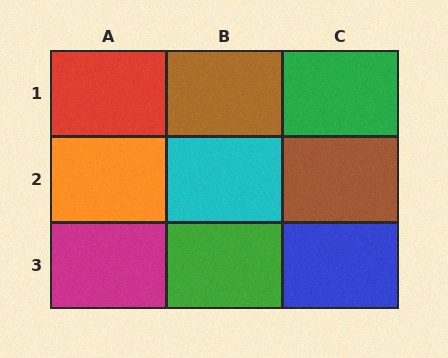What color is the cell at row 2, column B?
Cyan.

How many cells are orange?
1 cell is orange.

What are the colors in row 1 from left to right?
Red, brown, green.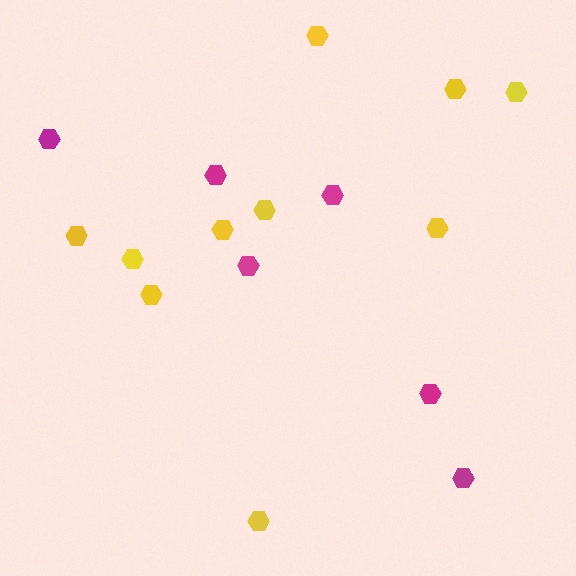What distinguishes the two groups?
There are 2 groups: one group of yellow hexagons (10) and one group of magenta hexagons (6).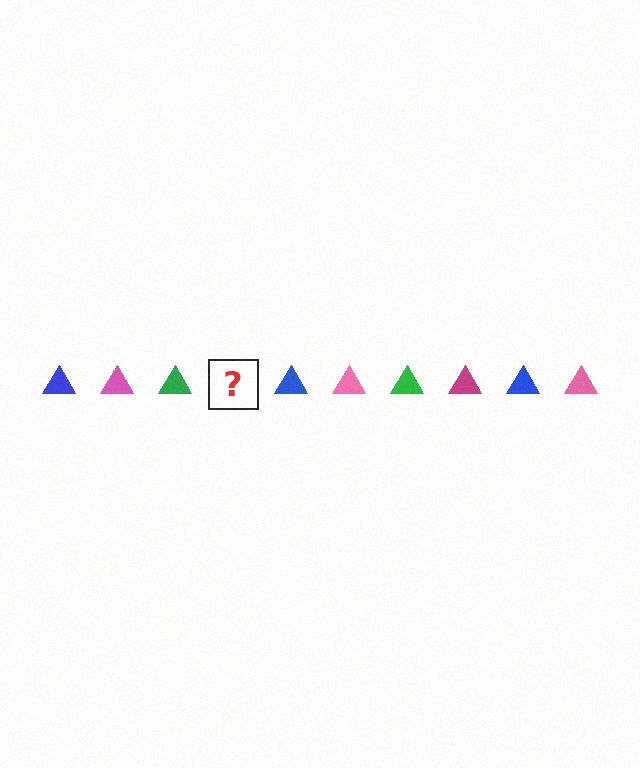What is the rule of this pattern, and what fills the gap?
The rule is that the pattern cycles through blue, pink, green, magenta triangles. The gap should be filled with a magenta triangle.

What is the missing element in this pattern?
The missing element is a magenta triangle.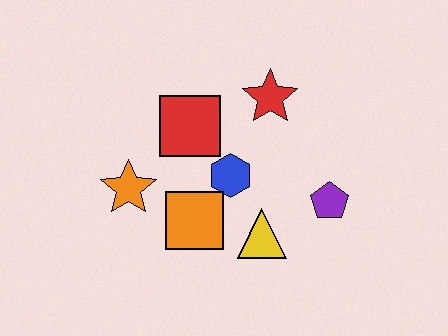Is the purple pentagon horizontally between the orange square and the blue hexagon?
No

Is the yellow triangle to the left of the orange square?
No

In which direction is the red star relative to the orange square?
The red star is above the orange square.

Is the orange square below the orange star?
Yes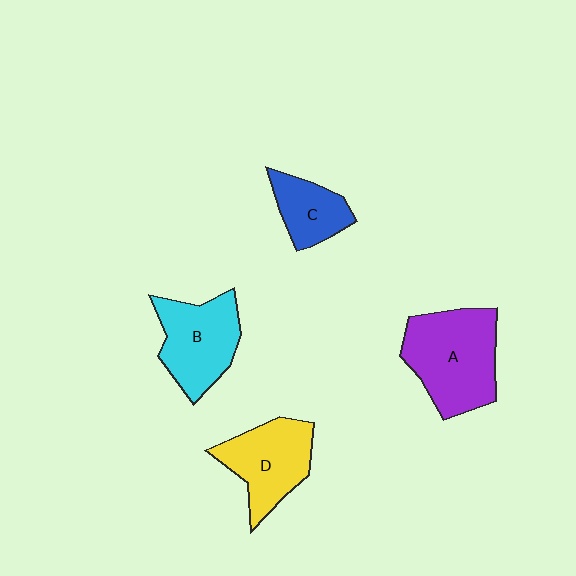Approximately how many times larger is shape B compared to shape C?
Approximately 1.6 times.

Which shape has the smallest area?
Shape C (blue).